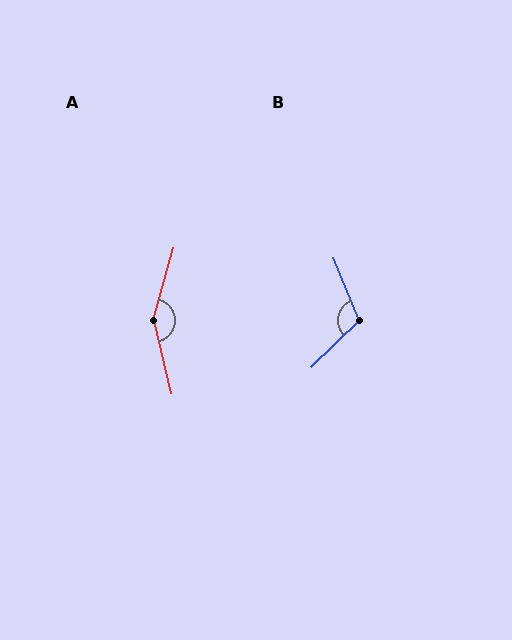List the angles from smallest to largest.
B (112°), A (151°).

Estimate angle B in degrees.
Approximately 112 degrees.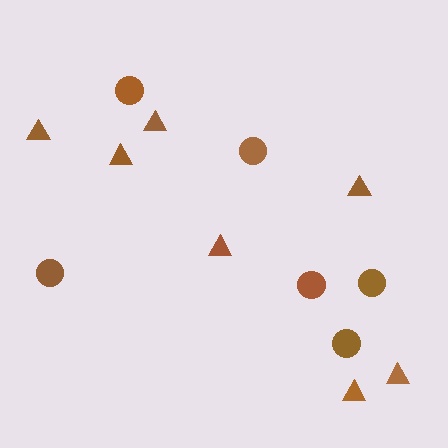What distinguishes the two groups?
There are 2 groups: one group of circles (6) and one group of triangles (7).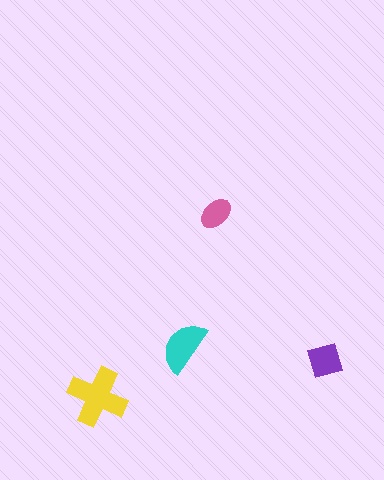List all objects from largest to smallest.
The yellow cross, the cyan semicircle, the purple square, the pink ellipse.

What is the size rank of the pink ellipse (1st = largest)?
4th.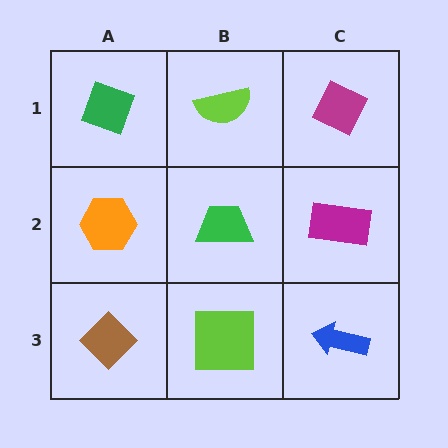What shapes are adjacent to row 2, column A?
A green diamond (row 1, column A), a brown diamond (row 3, column A), a green trapezoid (row 2, column B).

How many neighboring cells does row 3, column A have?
2.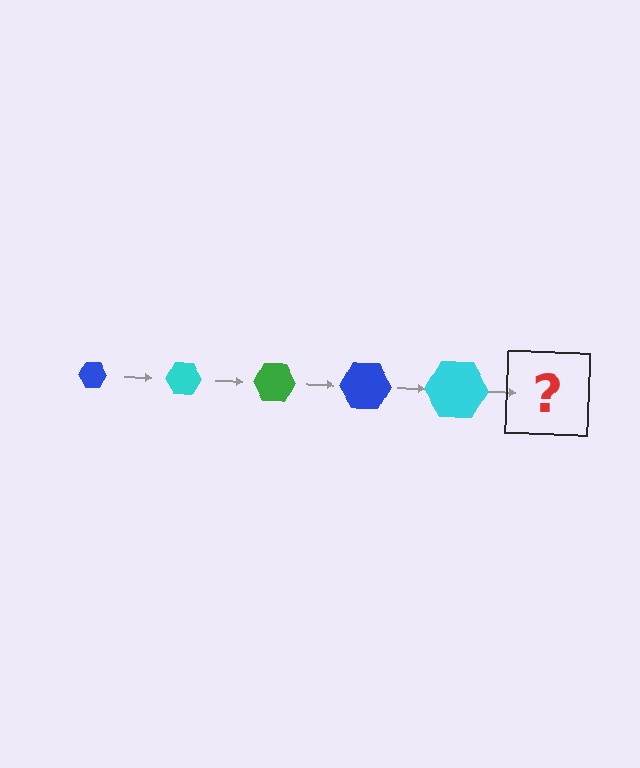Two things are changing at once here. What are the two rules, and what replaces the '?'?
The two rules are that the hexagon grows larger each step and the color cycles through blue, cyan, and green. The '?' should be a green hexagon, larger than the previous one.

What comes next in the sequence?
The next element should be a green hexagon, larger than the previous one.